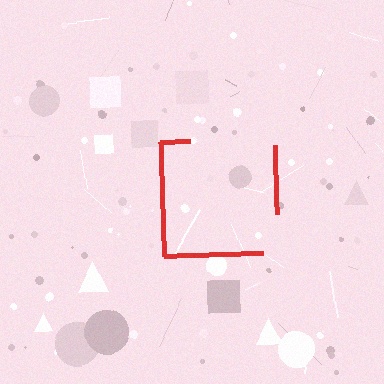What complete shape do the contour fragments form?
The contour fragments form a square.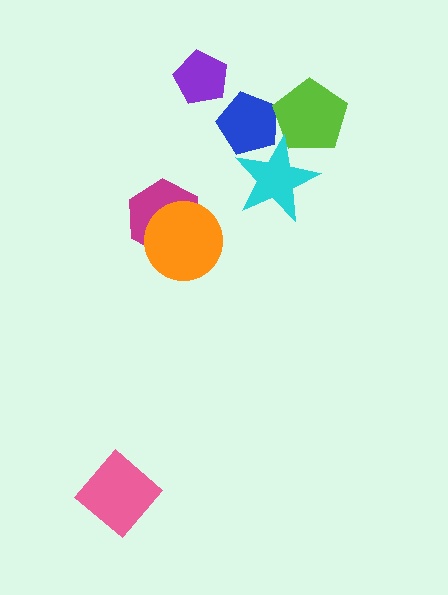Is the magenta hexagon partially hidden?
Yes, it is partially covered by another shape.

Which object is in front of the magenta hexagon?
The orange circle is in front of the magenta hexagon.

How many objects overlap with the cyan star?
2 objects overlap with the cyan star.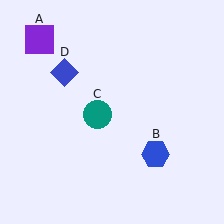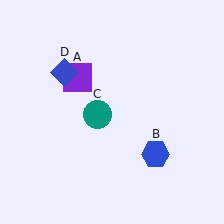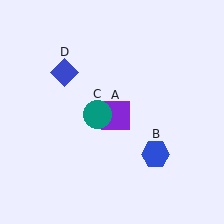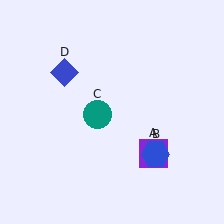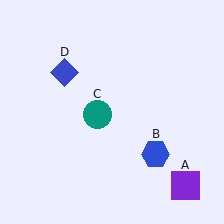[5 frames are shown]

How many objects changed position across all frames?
1 object changed position: purple square (object A).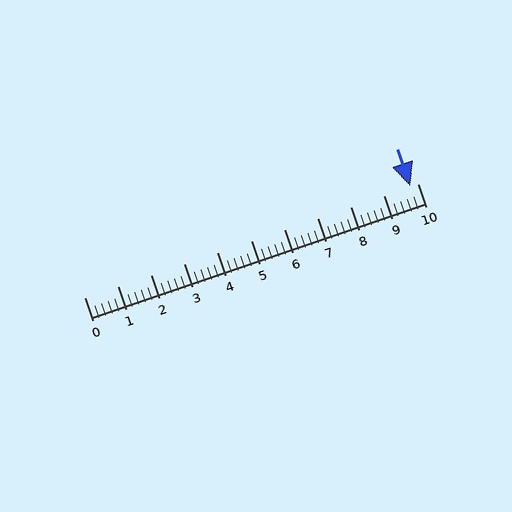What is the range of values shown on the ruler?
The ruler shows values from 0 to 10.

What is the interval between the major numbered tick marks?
The major tick marks are spaced 1 units apart.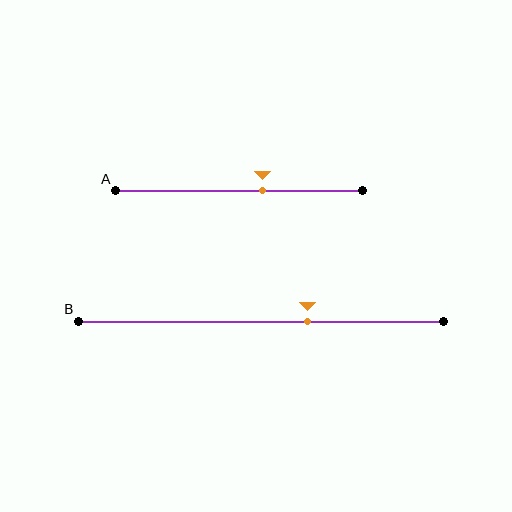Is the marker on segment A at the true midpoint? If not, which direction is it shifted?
No, the marker on segment A is shifted to the right by about 10% of the segment length.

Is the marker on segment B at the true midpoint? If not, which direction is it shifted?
No, the marker on segment B is shifted to the right by about 13% of the segment length.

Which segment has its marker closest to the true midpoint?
Segment A has its marker closest to the true midpoint.